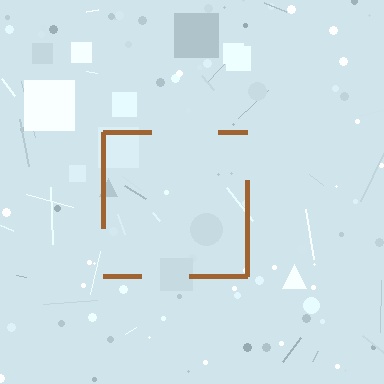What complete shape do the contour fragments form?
The contour fragments form a square.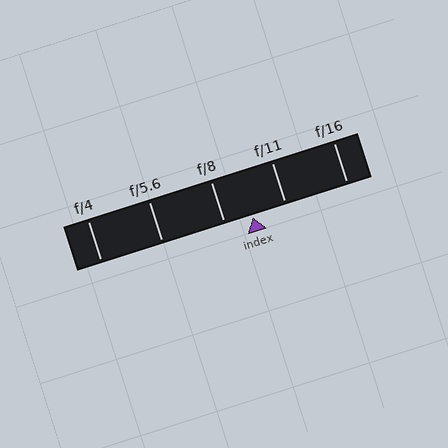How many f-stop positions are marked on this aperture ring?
There are 5 f-stop positions marked.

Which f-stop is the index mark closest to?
The index mark is closest to f/8.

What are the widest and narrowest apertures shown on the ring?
The widest aperture shown is f/4 and the narrowest is f/16.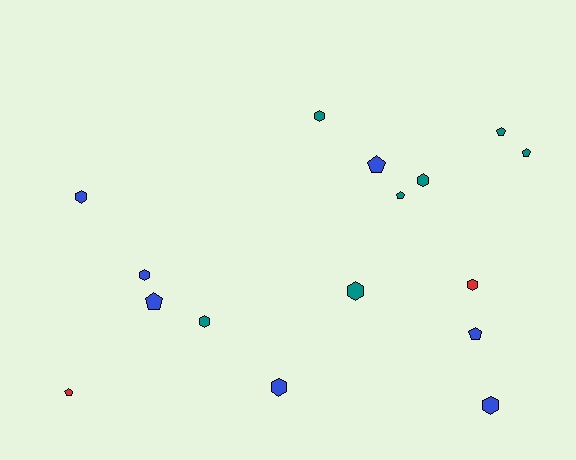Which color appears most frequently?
Teal, with 7 objects.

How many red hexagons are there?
There is 1 red hexagon.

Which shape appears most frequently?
Hexagon, with 9 objects.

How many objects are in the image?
There are 16 objects.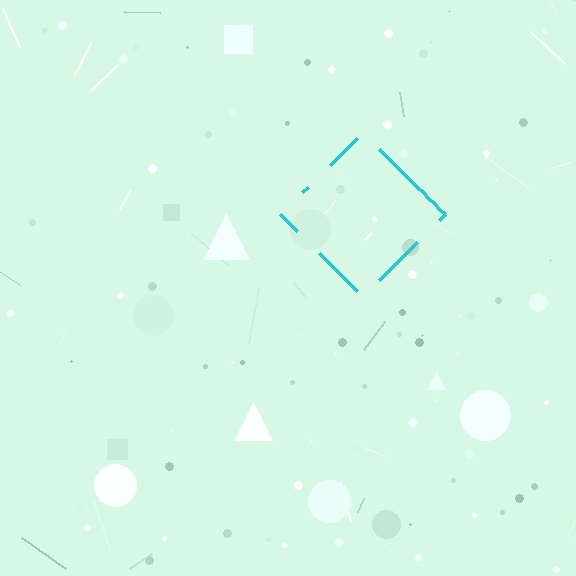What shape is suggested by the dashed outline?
The dashed outline suggests a diamond.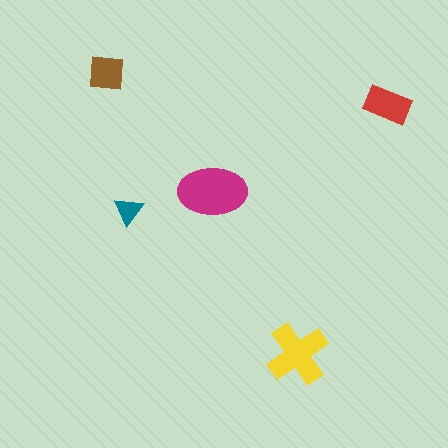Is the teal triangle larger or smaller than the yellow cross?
Smaller.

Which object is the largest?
The magenta ellipse.